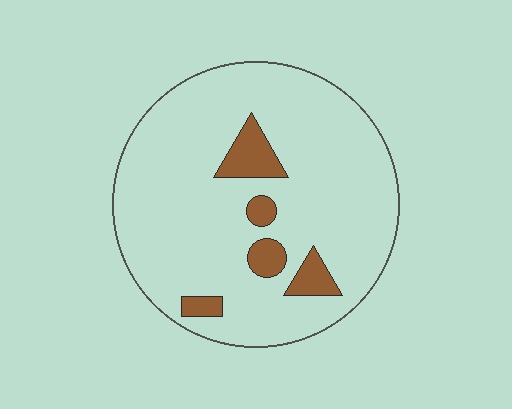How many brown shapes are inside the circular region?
5.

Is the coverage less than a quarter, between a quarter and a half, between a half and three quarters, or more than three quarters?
Less than a quarter.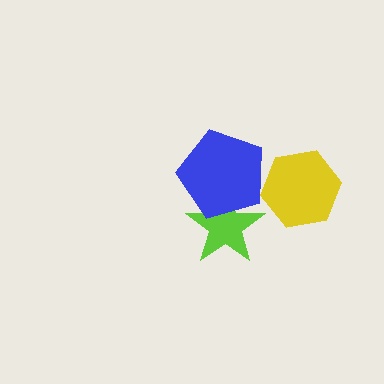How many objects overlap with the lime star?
1 object overlaps with the lime star.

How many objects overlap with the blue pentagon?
1 object overlaps with the blue pentagon.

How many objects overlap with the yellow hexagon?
0 objects overlap with the yellow hexagon.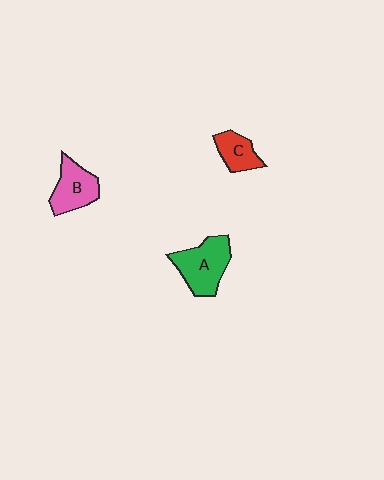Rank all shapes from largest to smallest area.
From largest to smallest: A (green), B (pink), C (red).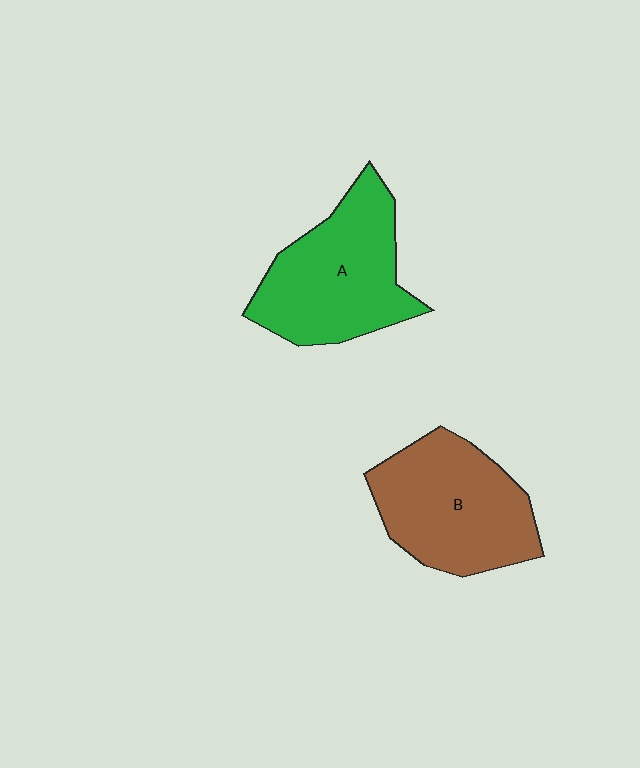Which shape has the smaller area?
Shape B (brown).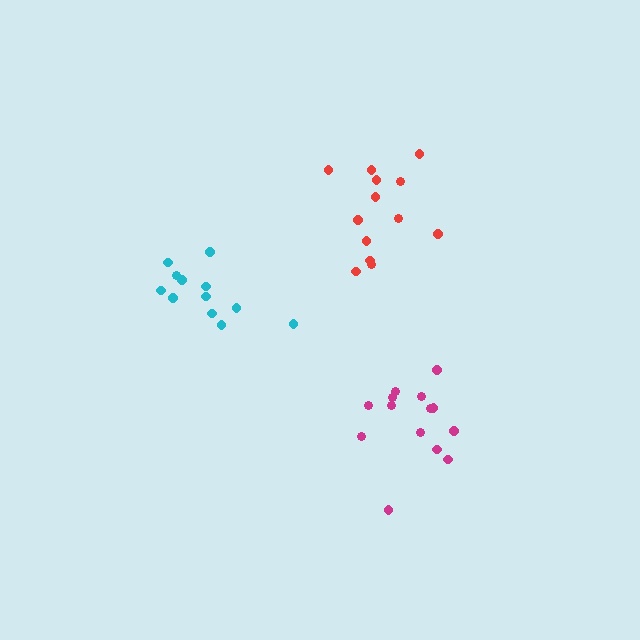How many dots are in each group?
Group 1: 14 dots, Group 2: 12 dots, Group 3: 13 dots (39 total).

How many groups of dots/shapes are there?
There are 3 groups.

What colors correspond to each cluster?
The clusters are colored: magenta, cyan, red.